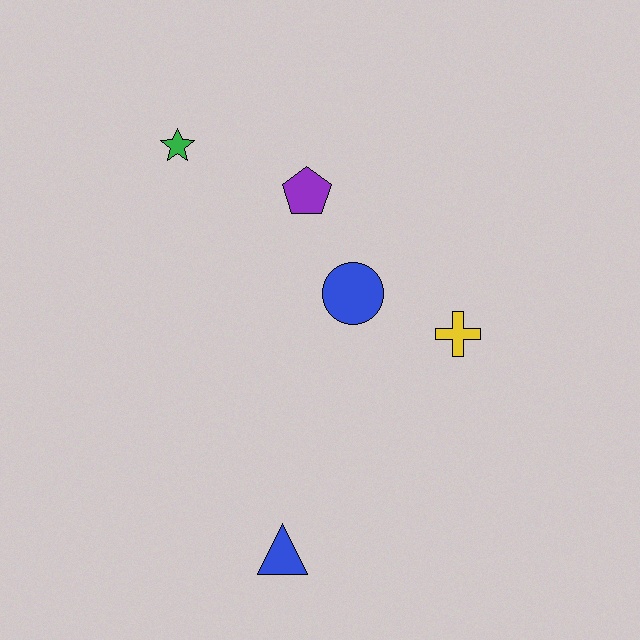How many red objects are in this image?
There are no red objects.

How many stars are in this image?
There is 1 star.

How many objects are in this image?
There are 5 objects.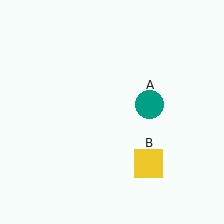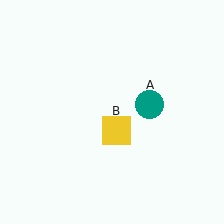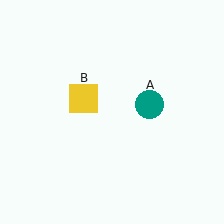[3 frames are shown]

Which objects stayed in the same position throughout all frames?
Teal circle (object A) remained stationary.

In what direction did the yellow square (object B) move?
The yellow square (object B) moved up and to the left.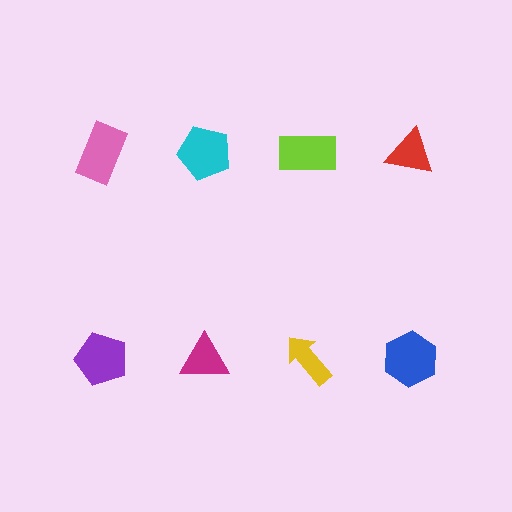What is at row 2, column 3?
A yellow arrow.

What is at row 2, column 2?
A magenta triangle.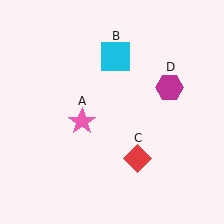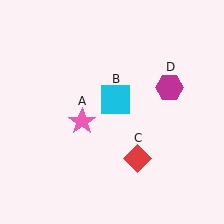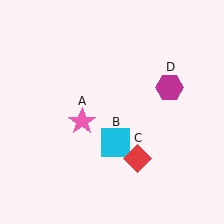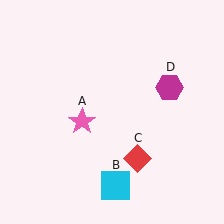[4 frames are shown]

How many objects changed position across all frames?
1 object changed position: cyan square (object B).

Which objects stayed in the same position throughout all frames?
Pink star (object A) and red diamond (object C) and magenta hexagon (object D) remained stationary.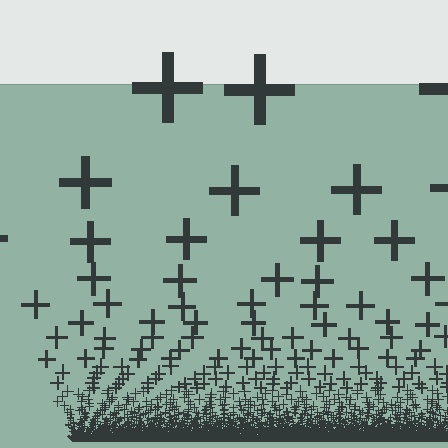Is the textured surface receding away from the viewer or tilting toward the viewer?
The surface appears to tilt toward the viewer. Texture elements get larger and sparser toward the top.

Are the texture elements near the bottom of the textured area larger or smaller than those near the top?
Smaller. The gradient is inverted — elements near the bottom are smaller and denser.